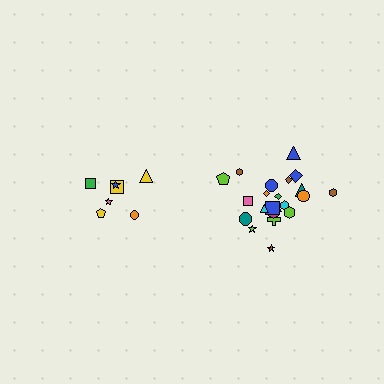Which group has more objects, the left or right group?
The right group.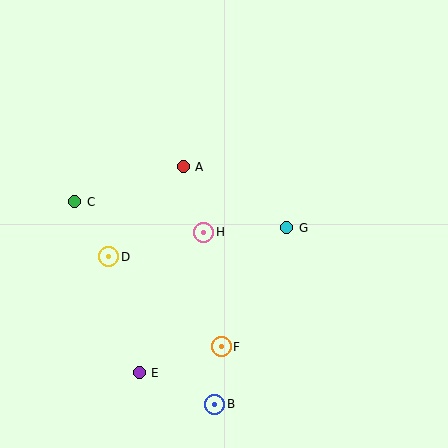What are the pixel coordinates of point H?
Point H is at (204, 232).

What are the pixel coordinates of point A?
Point A is at (183, 167).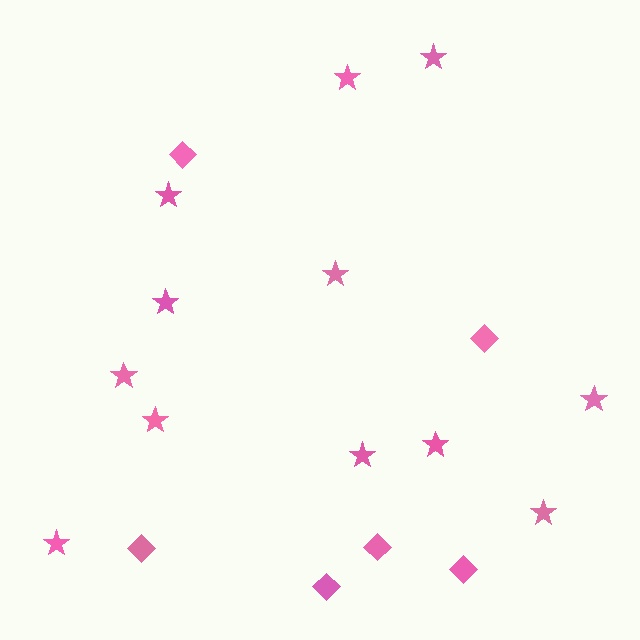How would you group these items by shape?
There are 2 groups: one group of diamonds (6) and one group of stars (12).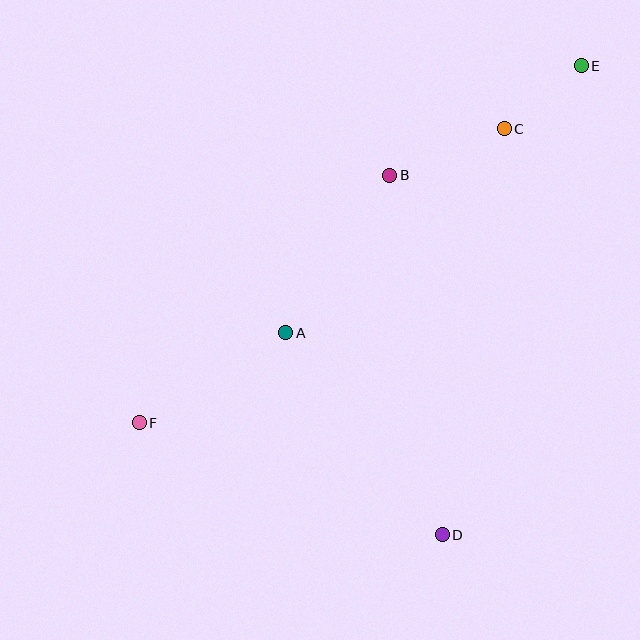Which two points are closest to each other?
Points C and E are closest to each other.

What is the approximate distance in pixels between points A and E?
The distance between A and E is approximately 398 pixels.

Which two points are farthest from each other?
Points E and F are farthest from each other.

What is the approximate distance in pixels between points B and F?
The distance between B and F is approximately 352 pixels.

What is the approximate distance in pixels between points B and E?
The distance between B and E is approximately 220 pixels.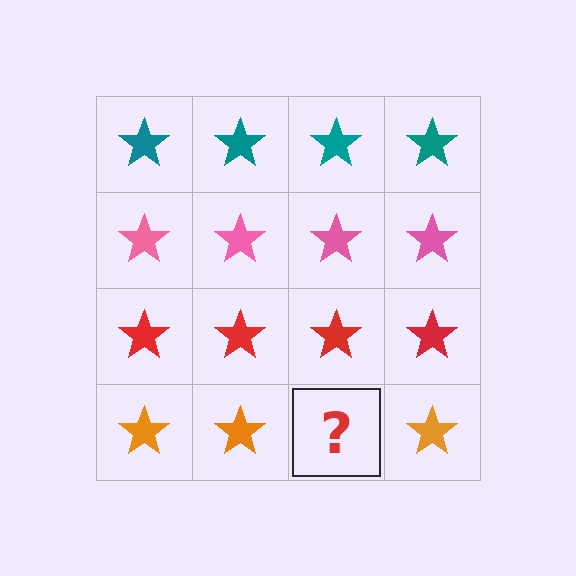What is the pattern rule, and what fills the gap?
The rule is that each row has a consistent color. The gap should be filled with an orange star.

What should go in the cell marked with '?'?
The missing cell should contain an orange star.